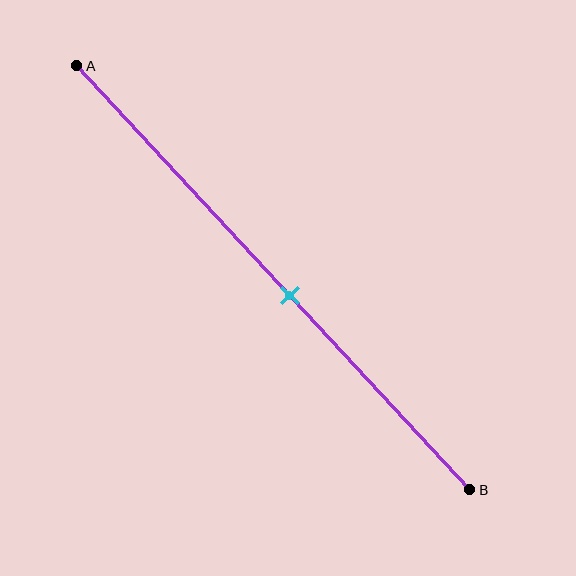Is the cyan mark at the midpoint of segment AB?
No, the mark is at about 55% from A, not at the 50% midpoint.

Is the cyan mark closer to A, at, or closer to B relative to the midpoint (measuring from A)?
The cyan mark is closer to point B than the midpoint of segment AB.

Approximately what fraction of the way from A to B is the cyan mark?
The cyan mark is approximately 55% of the way from A to B.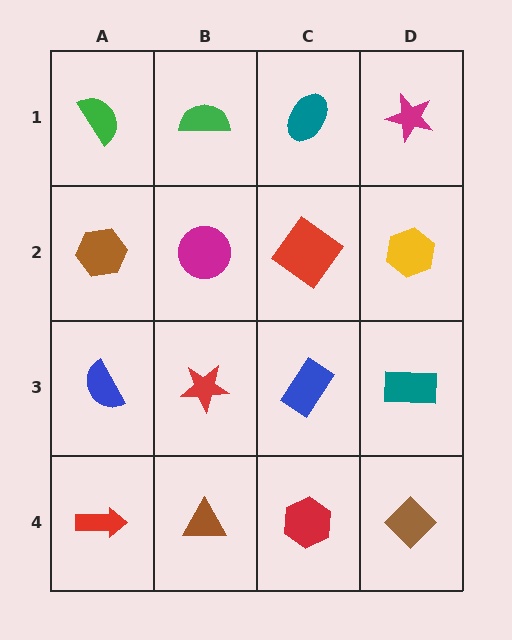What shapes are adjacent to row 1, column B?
A magenta circle (row 2, column B), a green semicircle (row 1, column A), a teal ellipse (row 1, column C).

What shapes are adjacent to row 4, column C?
A blue rectangle (row 3, column C), a brown triangle (row 4, column B), a brown diamond (row 4, column D).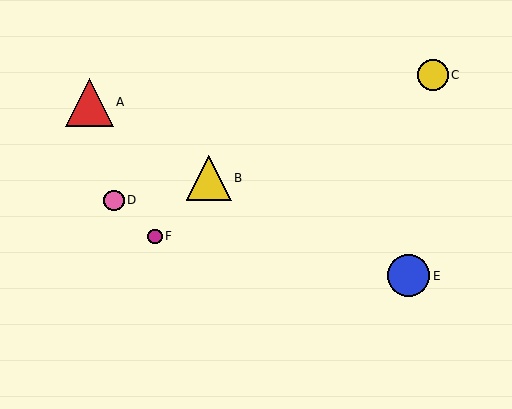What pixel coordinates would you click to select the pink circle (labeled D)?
Click at (114, 200) to select the pink circle D.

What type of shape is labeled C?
Shape C is a yellow circle.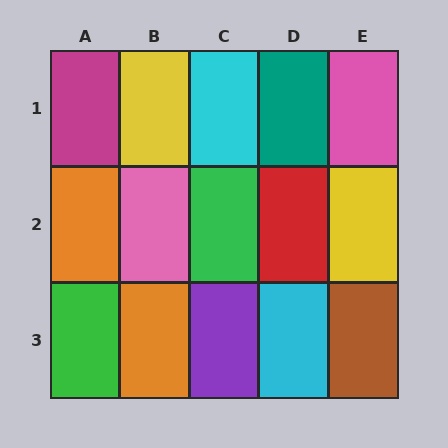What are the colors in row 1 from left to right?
Magenta, yellow, cyan, teal, pink.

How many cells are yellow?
2 cells are yellow.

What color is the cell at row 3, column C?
Purple.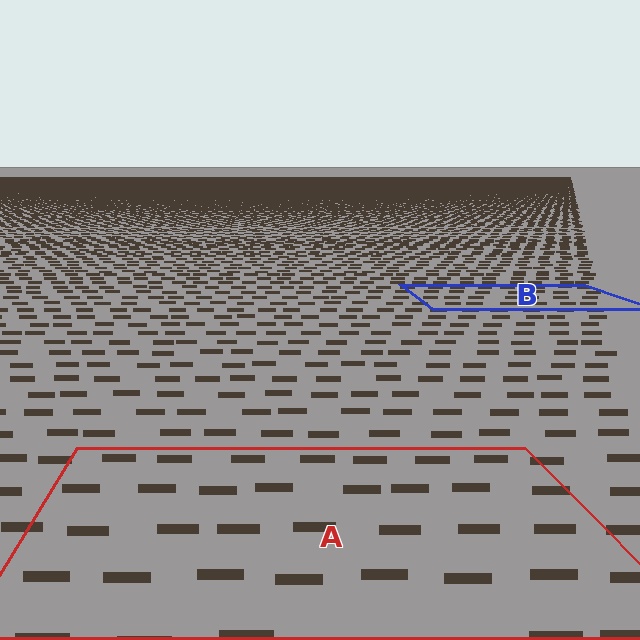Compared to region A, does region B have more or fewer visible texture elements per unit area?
Region B has more texture elements per unit area — they are packed more densely because it is farther away.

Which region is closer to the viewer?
Region A is closer. The texture elements there are larger and more spread out.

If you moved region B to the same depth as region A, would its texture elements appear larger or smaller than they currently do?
They would appear larger. At a closer depth, the same texture elements are projected at a bigger on-screen size.